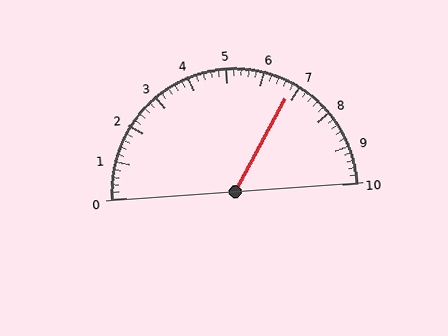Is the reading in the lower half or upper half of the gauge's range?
The reading is in the upper half of the range (0 to 10).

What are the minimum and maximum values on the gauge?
The gauge ranges from 0 to 10.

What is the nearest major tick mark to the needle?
The nearest major tick mark is 7.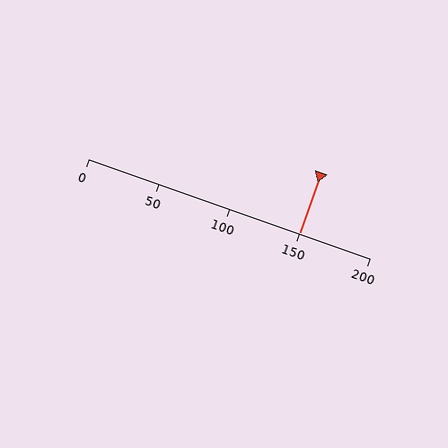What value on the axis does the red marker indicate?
The marker indicates approximately 150.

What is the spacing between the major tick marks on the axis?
The major ticks are spaced 50 apart.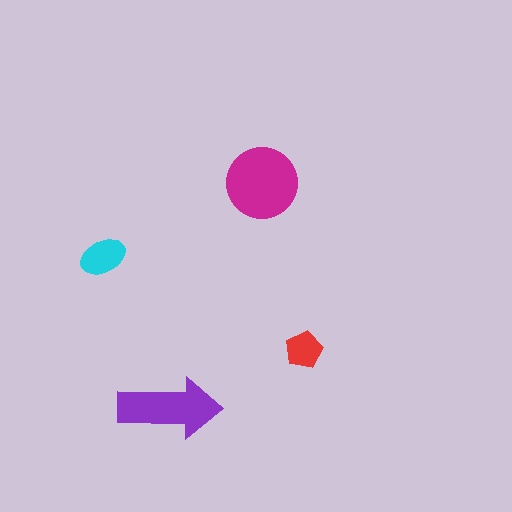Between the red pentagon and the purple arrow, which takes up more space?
The purple arrow.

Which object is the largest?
The magenta circle.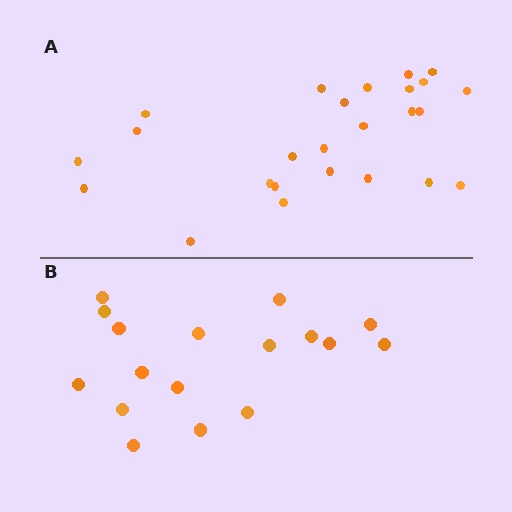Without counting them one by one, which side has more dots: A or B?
Region A (the top region) has more dots.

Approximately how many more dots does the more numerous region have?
Region A has roughly 8 or so more dots than region B.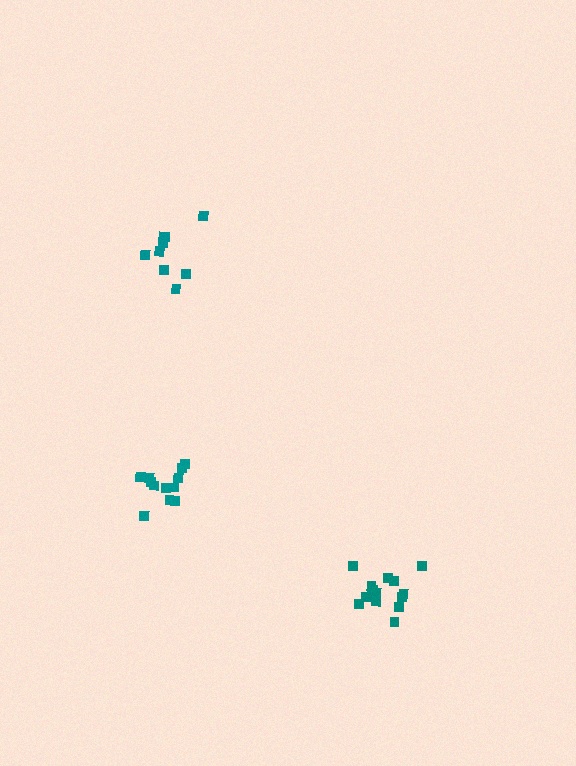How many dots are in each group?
Group 1: 14 dots, Group 2: 9 dots, Group 3: 12 dots (35 total).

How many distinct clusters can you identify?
There are 3 distinct clusters.